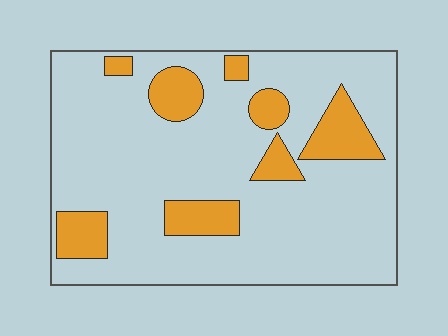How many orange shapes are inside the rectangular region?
8.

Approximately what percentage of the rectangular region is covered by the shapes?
Approximately 20%.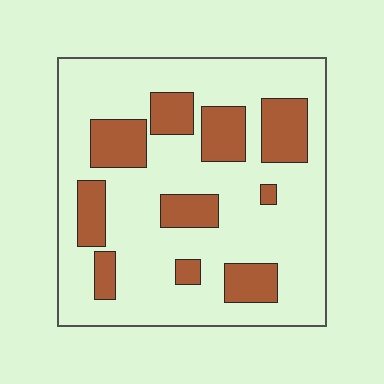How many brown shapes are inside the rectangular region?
10.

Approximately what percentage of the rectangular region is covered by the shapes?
Approximately 25%.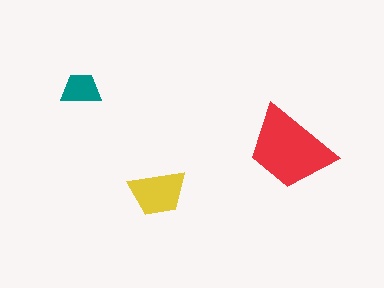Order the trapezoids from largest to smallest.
the red one, the yellow one, the teal one.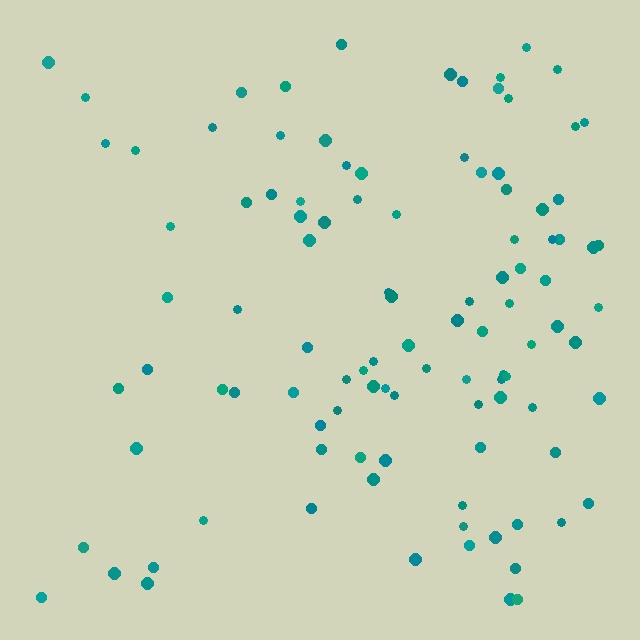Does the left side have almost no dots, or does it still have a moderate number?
Still a moderate number, just noticeably fewer than the right.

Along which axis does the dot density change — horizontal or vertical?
Horizontal.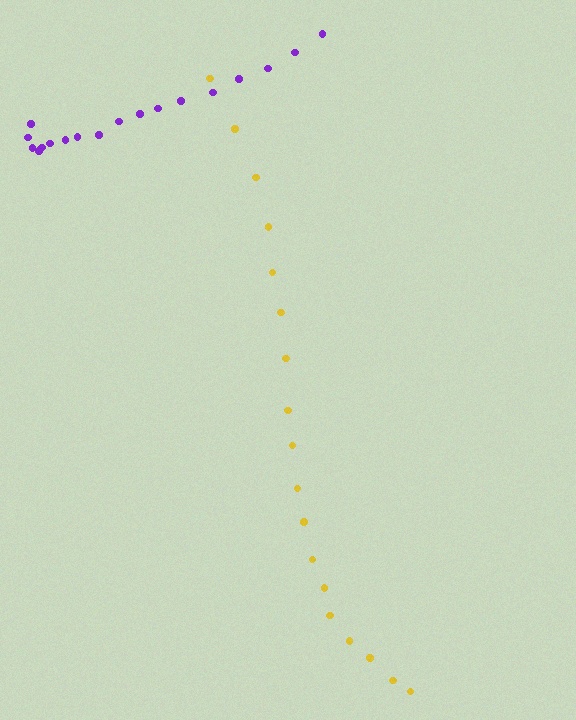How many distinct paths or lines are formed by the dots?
There are 2 distinct paths.